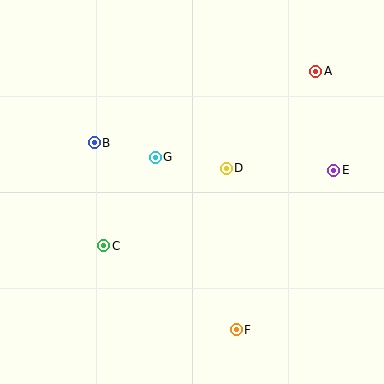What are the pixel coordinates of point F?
Point F is at (236, 330).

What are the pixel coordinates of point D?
Point D is at (226, 168).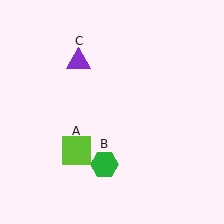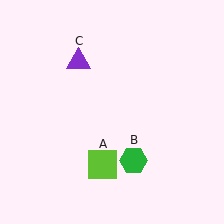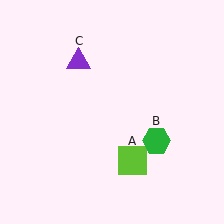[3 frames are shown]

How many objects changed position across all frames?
2 objects changed position: lime square (object A), green hexagon (object B).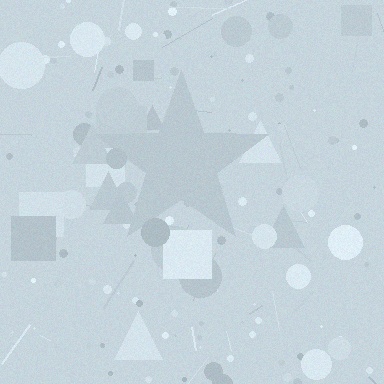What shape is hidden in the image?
A star is hidden in the image.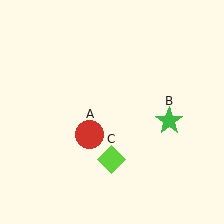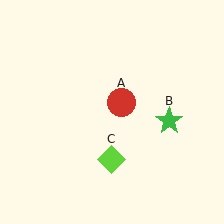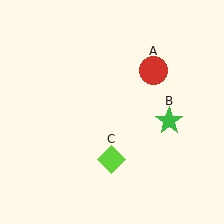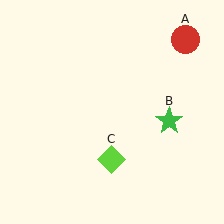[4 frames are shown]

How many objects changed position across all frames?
1 object changed position: red circle (object A).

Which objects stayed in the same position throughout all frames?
Green star (object B) and lime diamond (object C) remained stationary.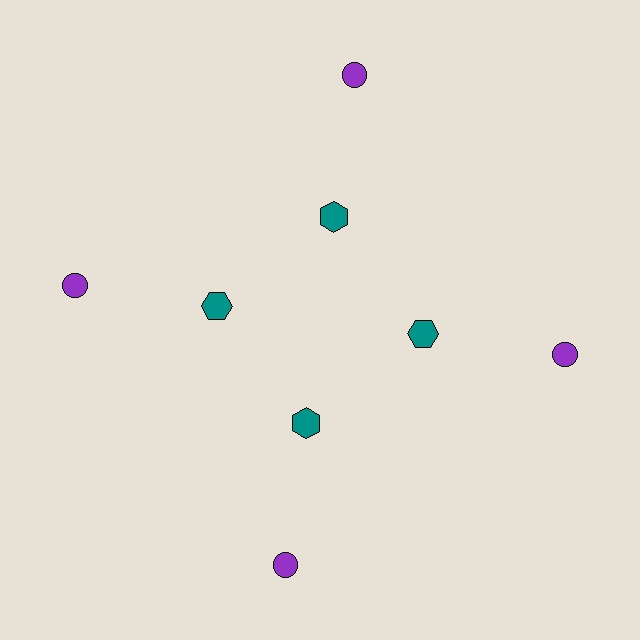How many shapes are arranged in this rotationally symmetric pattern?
There are 8 shapes, arranged in 4 groups of 2.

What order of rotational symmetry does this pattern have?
This pattern has 4-fold rotational symmetry.